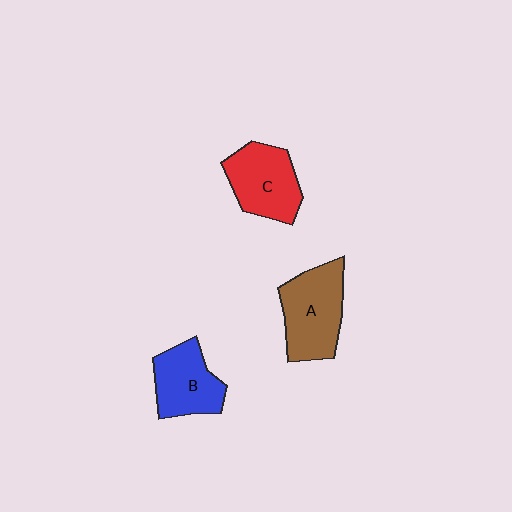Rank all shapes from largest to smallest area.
From largest to smallest: A (brown), C (red), B (blue).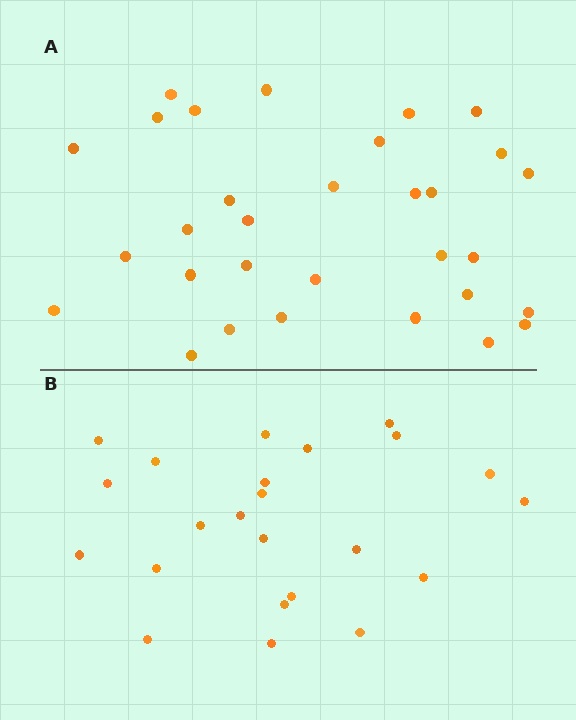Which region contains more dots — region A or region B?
Region A (the top region) has more dots.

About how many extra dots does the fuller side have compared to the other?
Region A has roughly 8 or so more dots than region B.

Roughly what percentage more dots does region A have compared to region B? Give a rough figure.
About 35% more.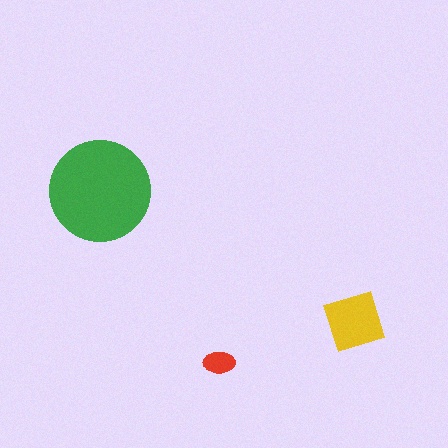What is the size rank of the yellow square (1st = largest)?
2nd.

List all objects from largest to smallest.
The green circle, the yellow square, the red ellipse.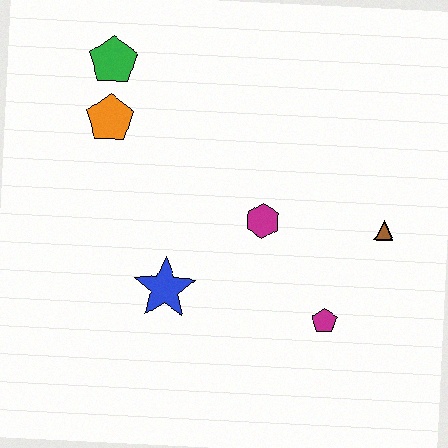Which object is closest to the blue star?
The magenta hexagon is closest to the blue star.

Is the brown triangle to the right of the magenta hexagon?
Yes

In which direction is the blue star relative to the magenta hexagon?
The blue star is to the left of the magenta hexagon.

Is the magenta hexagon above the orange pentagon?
No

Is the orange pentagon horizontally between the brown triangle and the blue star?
No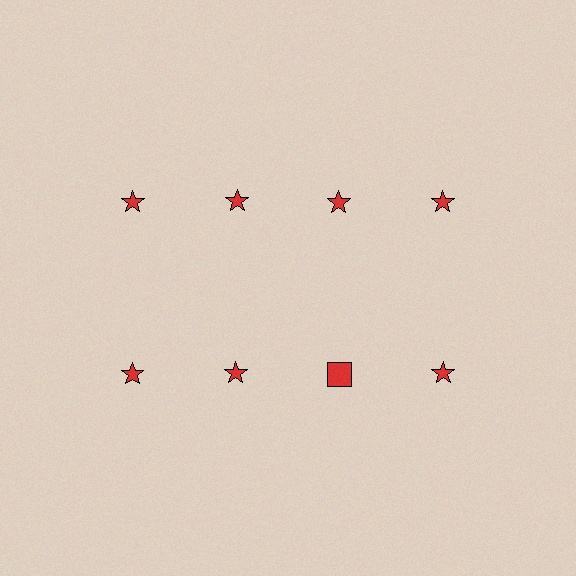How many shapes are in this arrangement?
There are 8 shapes arranged in a grid pattern.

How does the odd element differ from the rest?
It has a different shape: square instead of star.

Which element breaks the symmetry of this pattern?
The red square in the second row, center column breaks the symmetry. All other shapes are red stars.